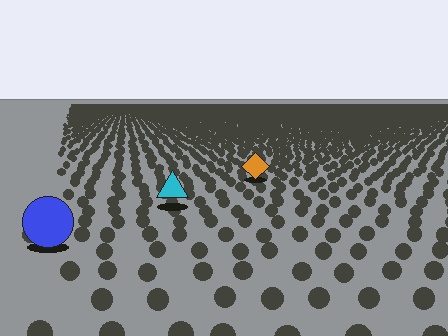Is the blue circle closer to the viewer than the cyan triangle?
Yes. The blue circle is closer — you can tell from the texture gradient: the ground texture is coarser near it.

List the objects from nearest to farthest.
From nearest to farthest: the blue circle, the cyan triangle, the orange diamond.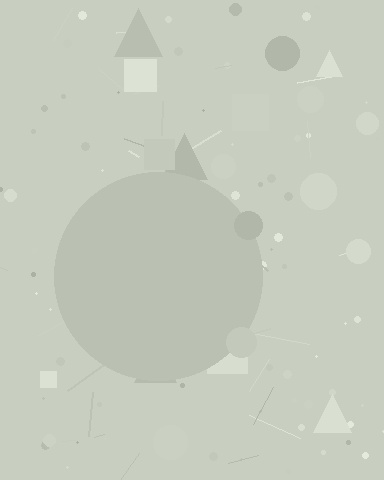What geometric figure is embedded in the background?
A circle is embedded in the background.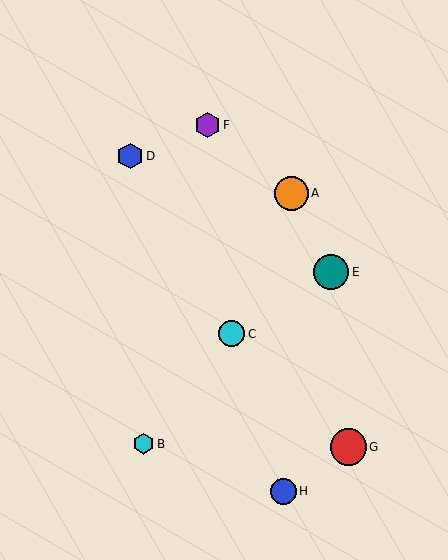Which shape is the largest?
The red circle (labeled G) is the largest.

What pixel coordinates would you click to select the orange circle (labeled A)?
Click at (291, 193) to select the orange circle A.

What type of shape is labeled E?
Shape E is a teal circle.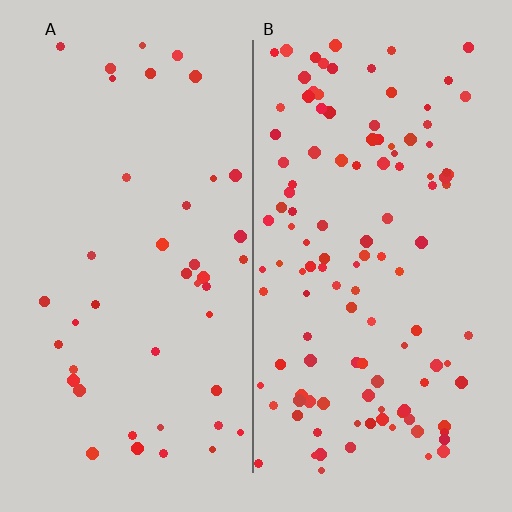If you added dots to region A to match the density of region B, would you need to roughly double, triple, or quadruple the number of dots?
Approximately triple.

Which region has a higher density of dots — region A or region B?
B (the right).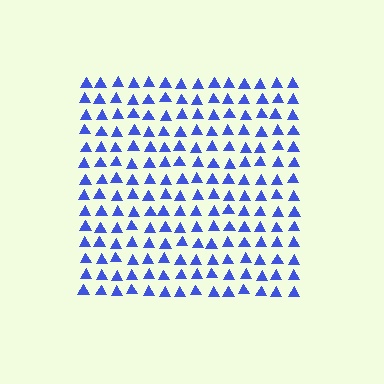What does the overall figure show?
The overall figure shows a square.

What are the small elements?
The small elements are triangles.